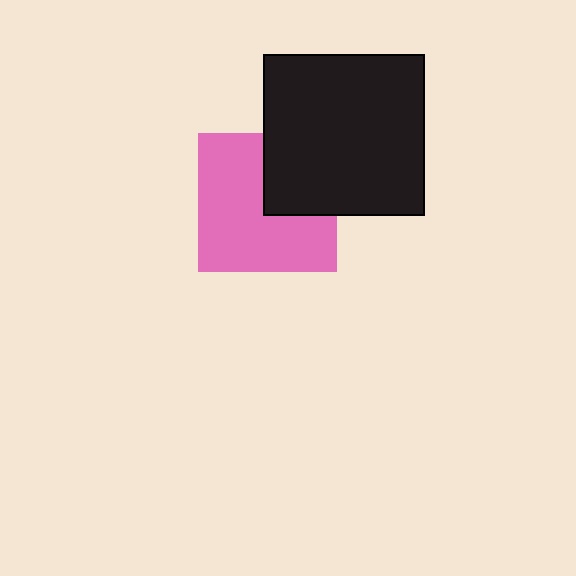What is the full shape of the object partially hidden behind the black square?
The partially hidden object is a pink square.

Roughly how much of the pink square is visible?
Most of it is visible (roughly 69%).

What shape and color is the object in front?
The object in front is a black square.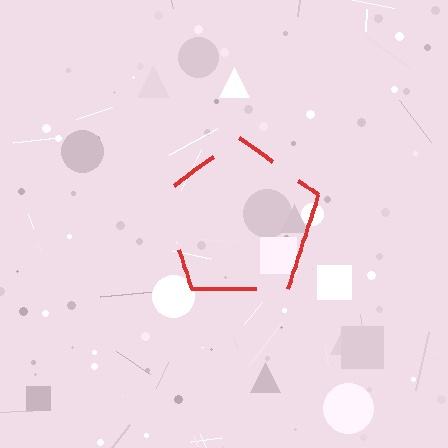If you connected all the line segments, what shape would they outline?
They would outline a pentagon.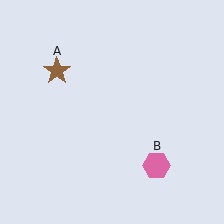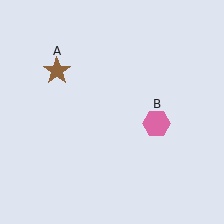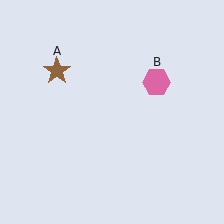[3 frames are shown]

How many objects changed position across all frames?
1 object changed position: pink hexagon (object B).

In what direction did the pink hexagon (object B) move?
The pink hexagon (object B) moved up.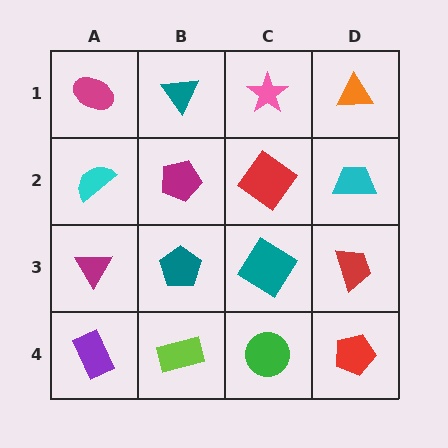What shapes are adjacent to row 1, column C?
A red diamond (row 2, column C), a teal triangle (row 1, column B), an orange triangle (row 1, column D).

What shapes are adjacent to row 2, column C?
A pink star (row 1, column C), a teal diamond (row 3, column C), a magenta pentagon (row 2, column B), a cyan trapezoid (row 2, column D).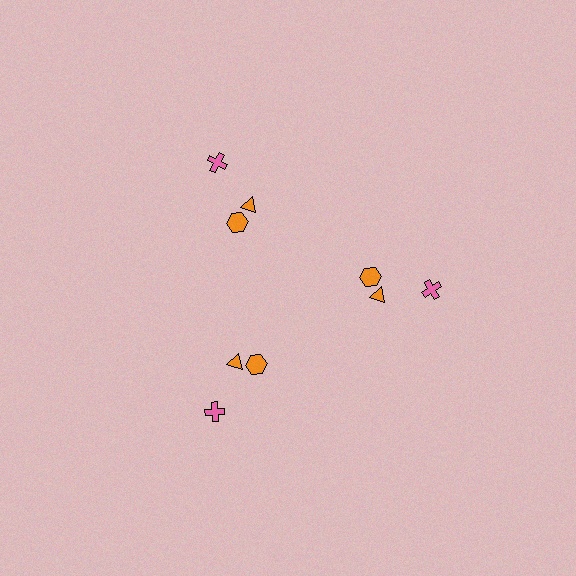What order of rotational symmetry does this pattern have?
This pattern has 3-fold rotational symmetry.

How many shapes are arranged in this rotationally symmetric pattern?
There are 9 shapes, arranged in 3 groups of 3.